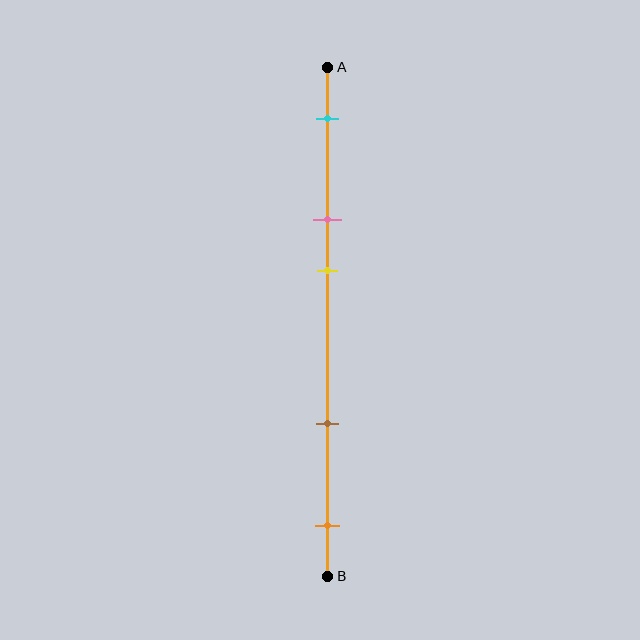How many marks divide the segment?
There are 5 marks dividing the segment.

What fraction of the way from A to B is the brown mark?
The brown mark is approximately 70% (0.7) of the way from A to B.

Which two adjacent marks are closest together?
The pink and yellow marks are the closest adjacent pair.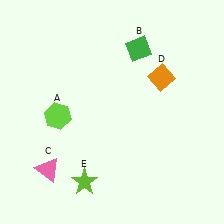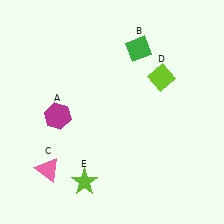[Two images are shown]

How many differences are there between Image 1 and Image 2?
There are 2 differences between the two images.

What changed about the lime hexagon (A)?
In Image 1, A is lime. In Image 2, it changed to magenta.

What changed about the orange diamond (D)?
In Image 1, D is orange. In Image 2, it changed to lime.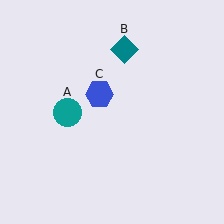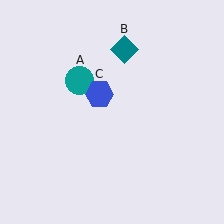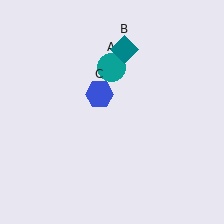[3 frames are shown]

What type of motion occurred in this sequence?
The teal circle (object A) rotated clockwise around the center of the scene.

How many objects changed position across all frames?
1 object changed position: teal circle (object A).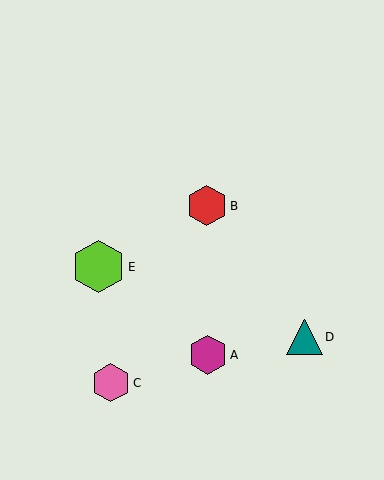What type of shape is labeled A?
Shape A is a magenta hexagon.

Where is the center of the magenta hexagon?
The center of the magenta hexagon is at (208, 355).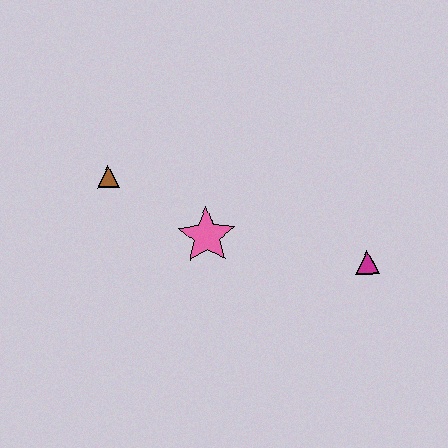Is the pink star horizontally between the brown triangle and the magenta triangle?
Yes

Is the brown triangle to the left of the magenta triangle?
Yes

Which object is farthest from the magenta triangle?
The brown triangle is farthest from the magenta triangle.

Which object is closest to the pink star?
The brown triangle is closest to the pink star.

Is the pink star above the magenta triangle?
Yes